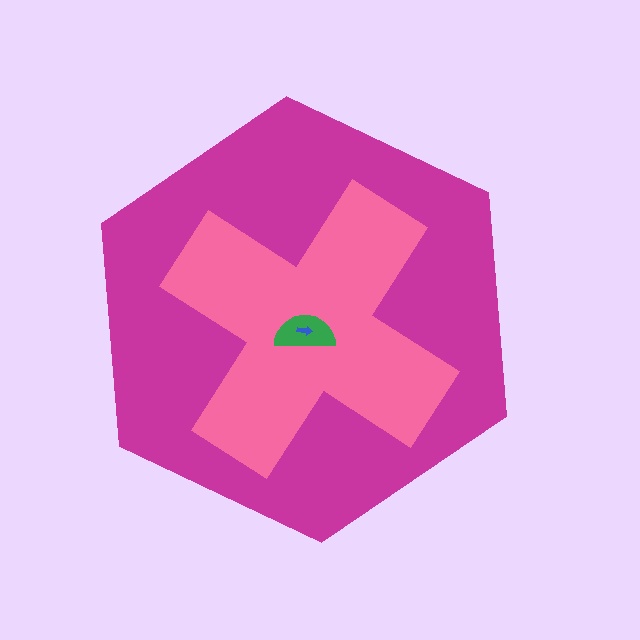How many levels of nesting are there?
4.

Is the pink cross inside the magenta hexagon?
Yes.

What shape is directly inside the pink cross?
The green semicircle.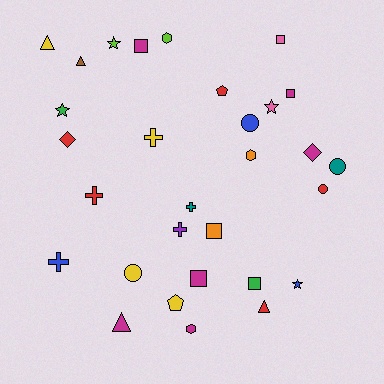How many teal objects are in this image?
There are 2 teal objects.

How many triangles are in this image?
There are 4 triangles.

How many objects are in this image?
There are 30 objects.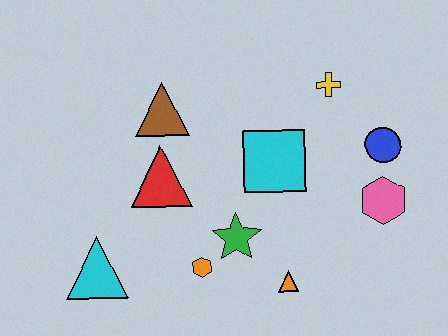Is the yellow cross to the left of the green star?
No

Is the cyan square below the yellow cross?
Yes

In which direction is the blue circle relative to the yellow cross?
The blue circle is below the yellow cross.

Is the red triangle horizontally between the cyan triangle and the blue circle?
Yes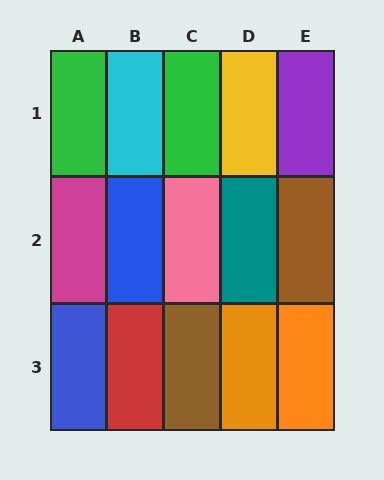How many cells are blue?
2 cells are blue.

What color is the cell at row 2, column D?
Teal.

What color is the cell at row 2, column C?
Pink.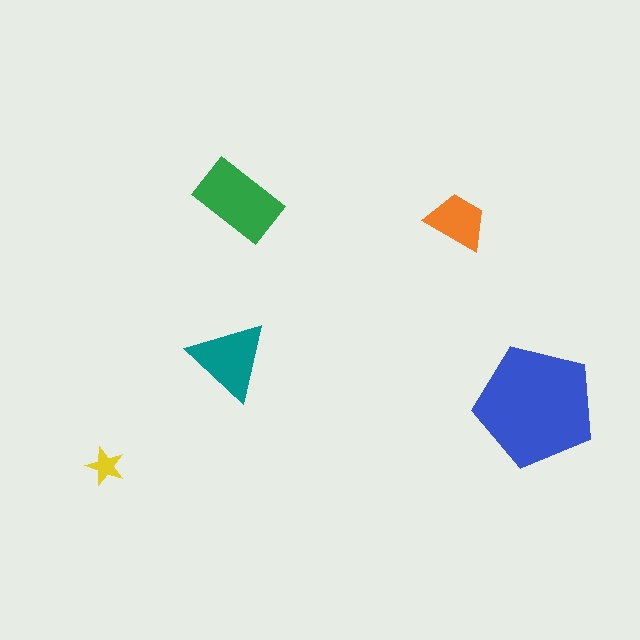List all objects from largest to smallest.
The blue pentagon, the green rectangle, the teal triangle, the orange trapezoid, the yellow star.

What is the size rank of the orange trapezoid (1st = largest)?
4th.